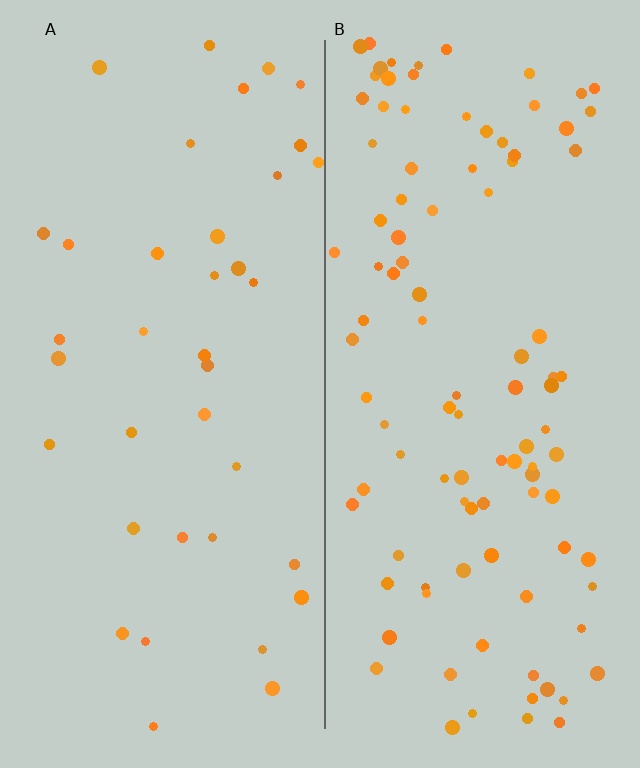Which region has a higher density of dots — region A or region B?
B (the right).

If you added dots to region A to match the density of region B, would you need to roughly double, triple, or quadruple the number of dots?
Approximately triple.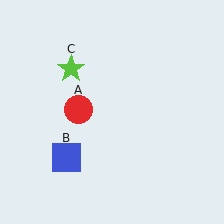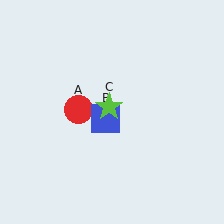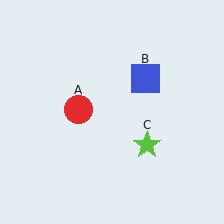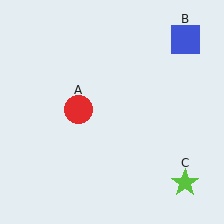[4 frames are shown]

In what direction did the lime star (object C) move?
The lime star (object C) moved down and to the right.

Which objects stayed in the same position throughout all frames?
Red circle (object A) remained stationary.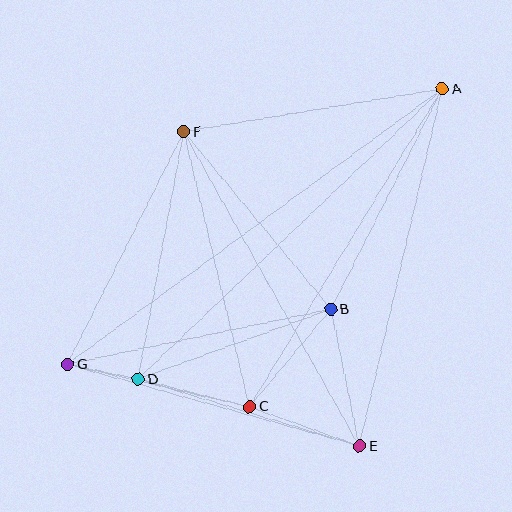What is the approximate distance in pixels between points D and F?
The distance between D and F is approximately 252 pixels.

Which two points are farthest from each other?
Points A and G are farthest from each other.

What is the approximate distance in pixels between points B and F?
The distance between B and F is approximately 230 pixels.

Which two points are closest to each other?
Points D and G are closest to each other.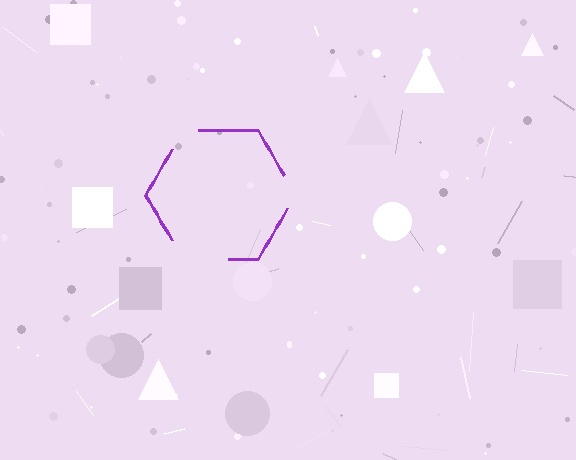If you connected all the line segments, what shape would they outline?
They would outline a hexagon.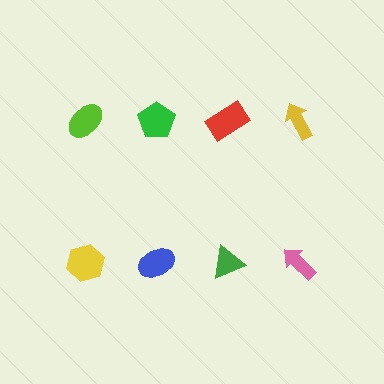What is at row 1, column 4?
A yellow arrow.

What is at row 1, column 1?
A lime ellipse.